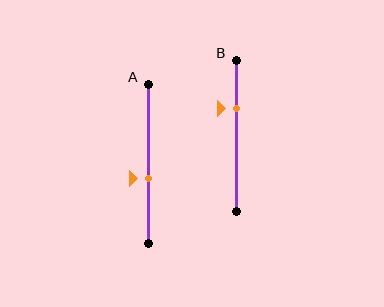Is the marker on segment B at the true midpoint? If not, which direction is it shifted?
No, the marker on segment B is shifted upward by about 18% of the segment length.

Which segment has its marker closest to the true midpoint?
Segment A has its marker closest to the true midpoint.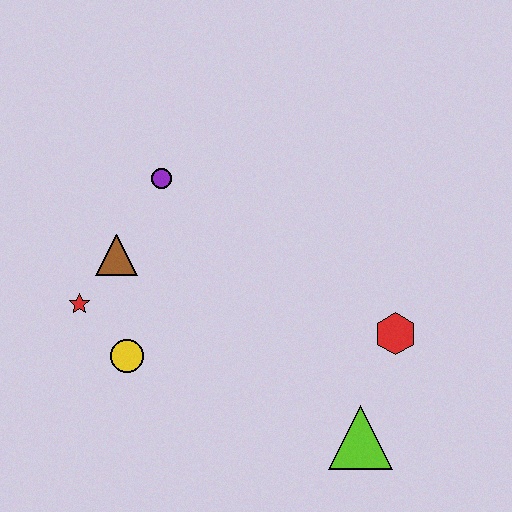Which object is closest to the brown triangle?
The red star is closest to the brown triangle.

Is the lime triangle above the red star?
No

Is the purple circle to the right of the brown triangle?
Yes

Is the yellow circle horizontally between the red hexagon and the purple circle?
No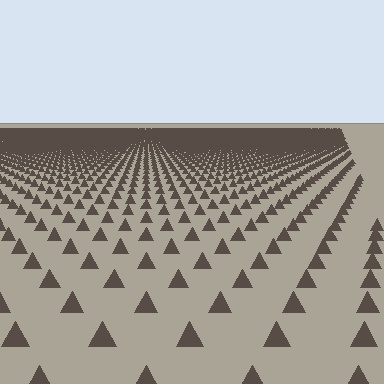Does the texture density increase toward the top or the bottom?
Density increases toward the top.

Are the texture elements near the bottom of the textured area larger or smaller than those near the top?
Larger. Near the bottom, elements are closer to the viewer and appear at a bigger on-screen size.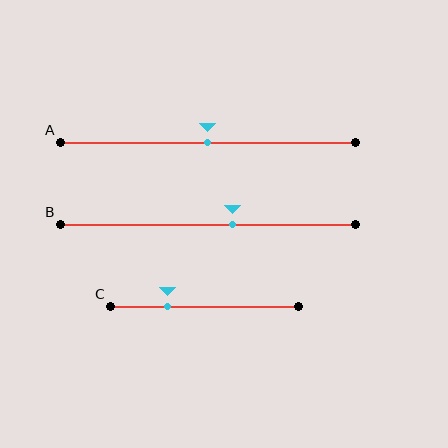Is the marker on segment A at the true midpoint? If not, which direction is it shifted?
Yes, the marker on segment A is at the true midpoint.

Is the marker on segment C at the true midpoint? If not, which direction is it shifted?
No, the marker on segment C is shifted to the left by about 19% of the segment length.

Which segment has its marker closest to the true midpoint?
Segment A has its marker closest to the true midpoint.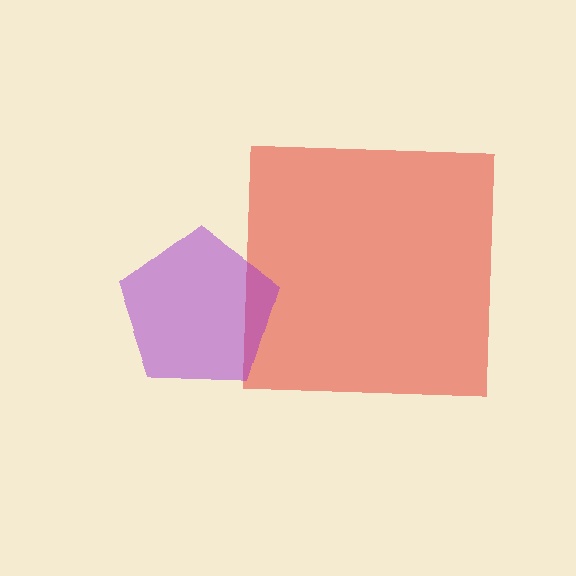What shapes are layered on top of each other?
The layered shapes are: a red square, a purple pentagon.